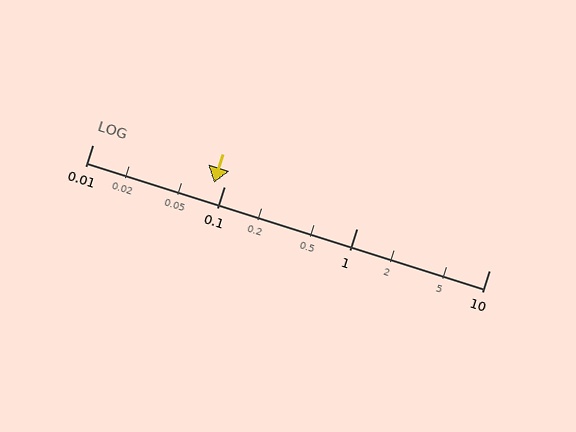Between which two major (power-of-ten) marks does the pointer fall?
The pointer is between 0.01 and 0.1.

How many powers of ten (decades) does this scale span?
The scale spans 3 decades, from 0.01 to 10.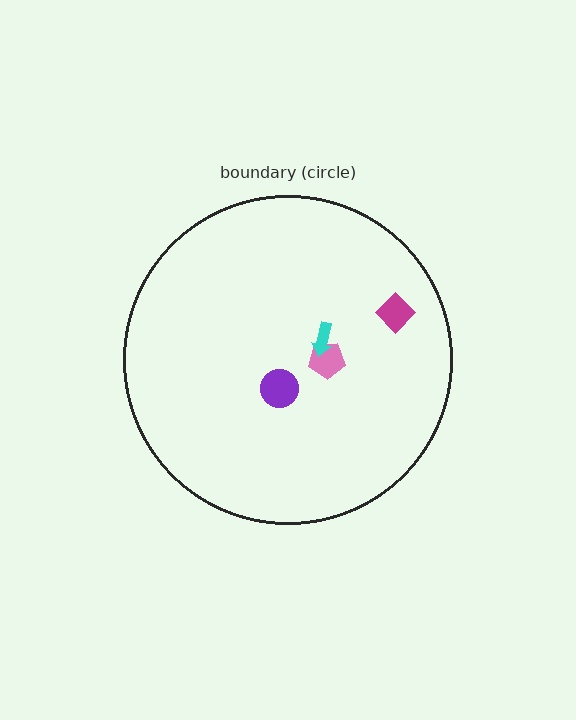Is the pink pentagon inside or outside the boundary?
Inside.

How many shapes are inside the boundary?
4 inside, 0 outside.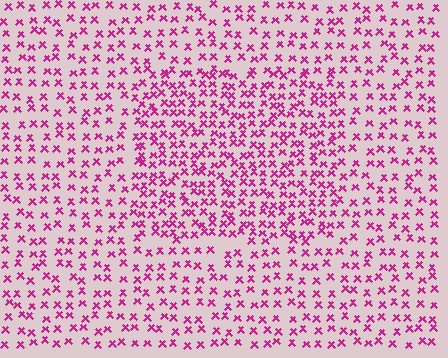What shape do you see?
I see a rectangle.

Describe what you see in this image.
The image contains small magenta elements arranged at two different densities. A rectangle-shaped region is visible where the elements are more densely packed than the surrounding area.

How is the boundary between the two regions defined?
The boundary is defined by a change in element density (approximately 1.7x ratio). All elements are the same color, size, and shape.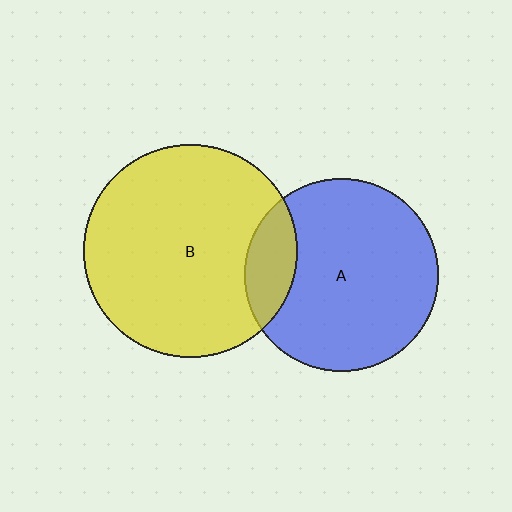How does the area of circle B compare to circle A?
Approximately 1.2 times.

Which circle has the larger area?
Circle B (yellow).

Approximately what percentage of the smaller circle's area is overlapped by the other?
Approximately 15%.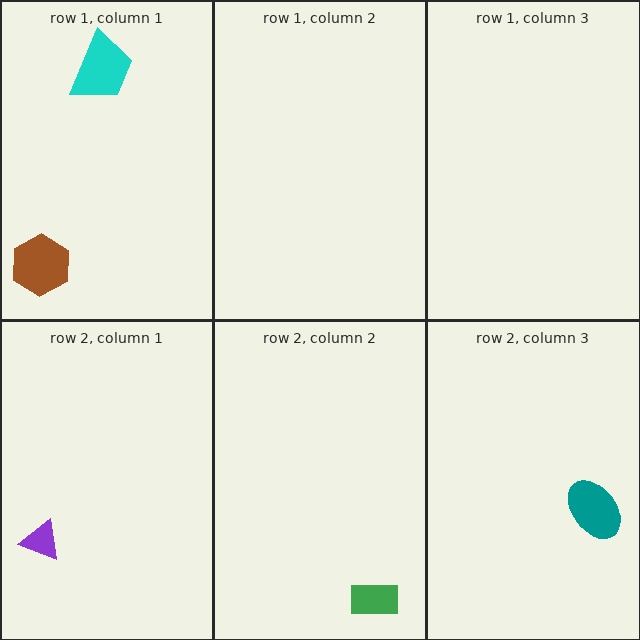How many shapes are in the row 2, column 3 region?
1.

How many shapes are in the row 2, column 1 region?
1.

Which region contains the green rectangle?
The row 2, column 2 region.